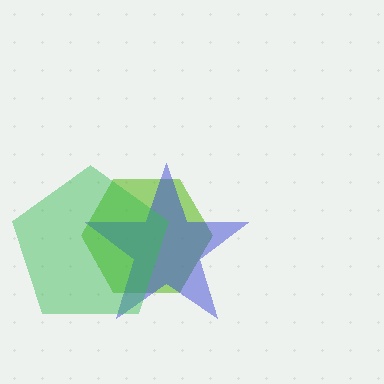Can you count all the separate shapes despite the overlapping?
Yes, there are 3 separate shapes.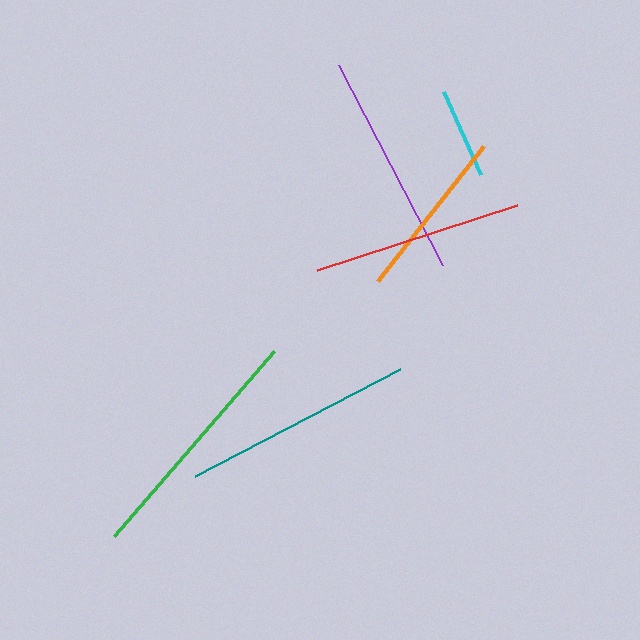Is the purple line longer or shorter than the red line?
The purple line is longer than the red line.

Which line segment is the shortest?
The cyan line is the shortest at approximately 91 pixels.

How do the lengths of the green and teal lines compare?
The green and teal lines are approximately the same length.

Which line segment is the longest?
The green line is the longest at approximately 243 pixels.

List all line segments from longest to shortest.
From longest to shortest: green, teal, purple, red, orange, cyan.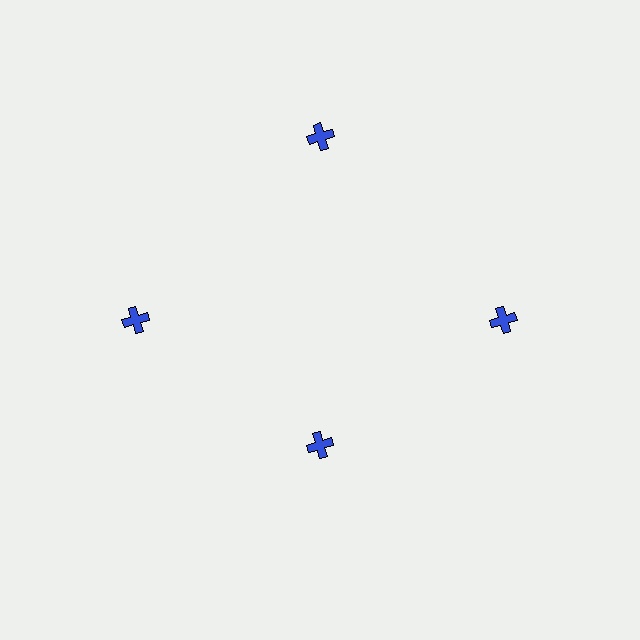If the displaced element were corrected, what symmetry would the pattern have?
It would have 4-fold rotational symmetry — the pattern would map onto itself every 90 degrees.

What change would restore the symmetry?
The symmetry would be restored by moving it outward, back onto the ring so that all 4 crosses sit at equal angles and equal distance from the center.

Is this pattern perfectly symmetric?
No. The 4 blue crosses are arranged in a ring, but one element near the 6 o'clock position is pulled inward toward the center, breaking the 4-fold rotational symmetry.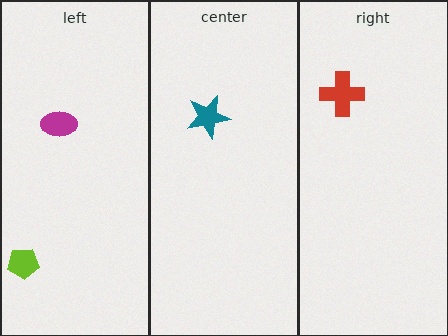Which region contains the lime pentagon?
The left region.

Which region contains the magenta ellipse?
The left region.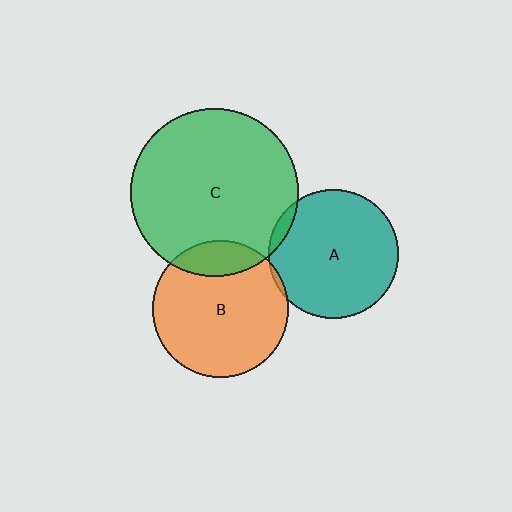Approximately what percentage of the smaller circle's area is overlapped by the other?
Approximately 5%.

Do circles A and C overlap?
Yes.